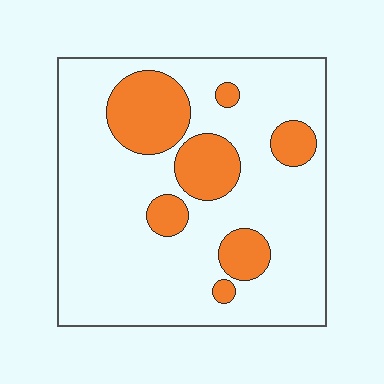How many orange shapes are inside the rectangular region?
7.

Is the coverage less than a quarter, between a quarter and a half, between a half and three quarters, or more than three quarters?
Less than a quarter.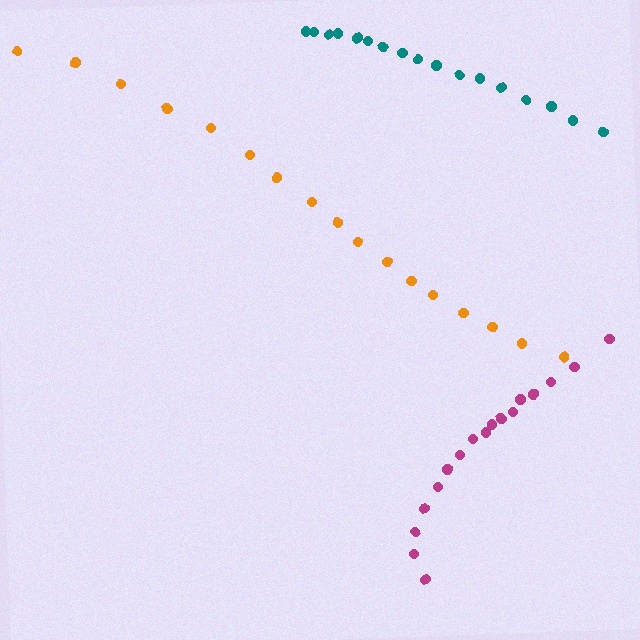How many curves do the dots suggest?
There are 3 distinct paths.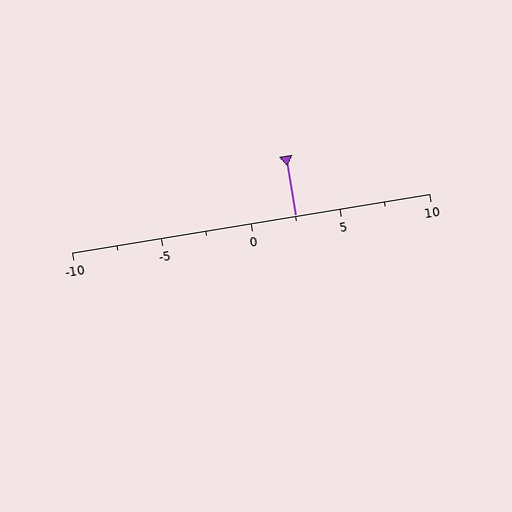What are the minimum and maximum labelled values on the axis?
The axis runs from -10 to 10.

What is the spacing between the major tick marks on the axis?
The major ticks are spaced 5 apart.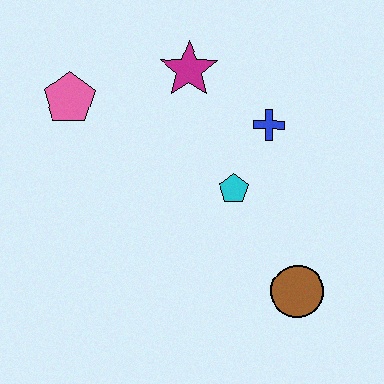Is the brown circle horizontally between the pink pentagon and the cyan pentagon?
No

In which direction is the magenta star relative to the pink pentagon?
The magenta star is to the right of the pink pentagon.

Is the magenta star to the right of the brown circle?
No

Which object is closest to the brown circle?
The cyan pentagon is closest to the brown circle.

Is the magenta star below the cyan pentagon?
No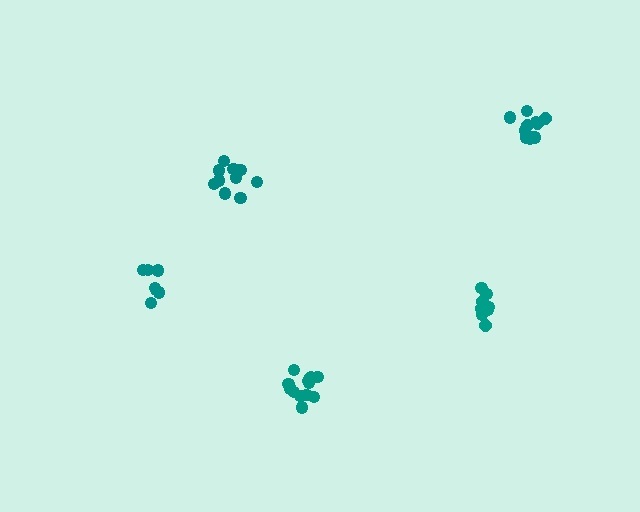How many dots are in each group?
Group 1: 10 dots, Group 2: 8 dots, Group 3: 13 dots, Group 4: 13 dots, Group 5: 7 dots (51 total).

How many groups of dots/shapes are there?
There are 5 groups.